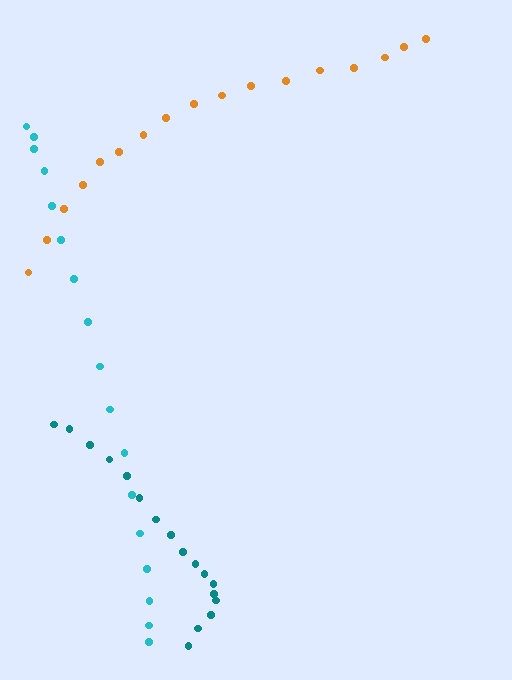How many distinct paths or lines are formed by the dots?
There are 3 distinct paths.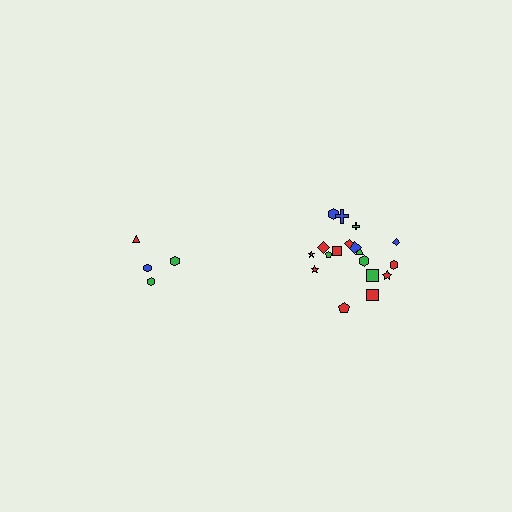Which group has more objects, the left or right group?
The right group.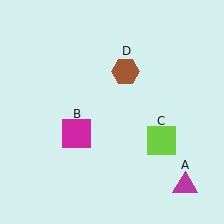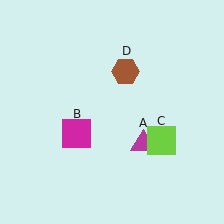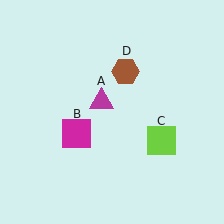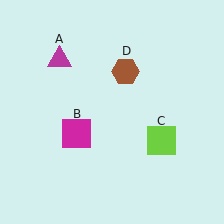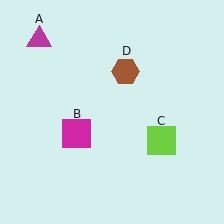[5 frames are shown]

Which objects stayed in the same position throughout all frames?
Magenta square (object B) and lime square (object C) and brown hexagon (object D) remained stationary.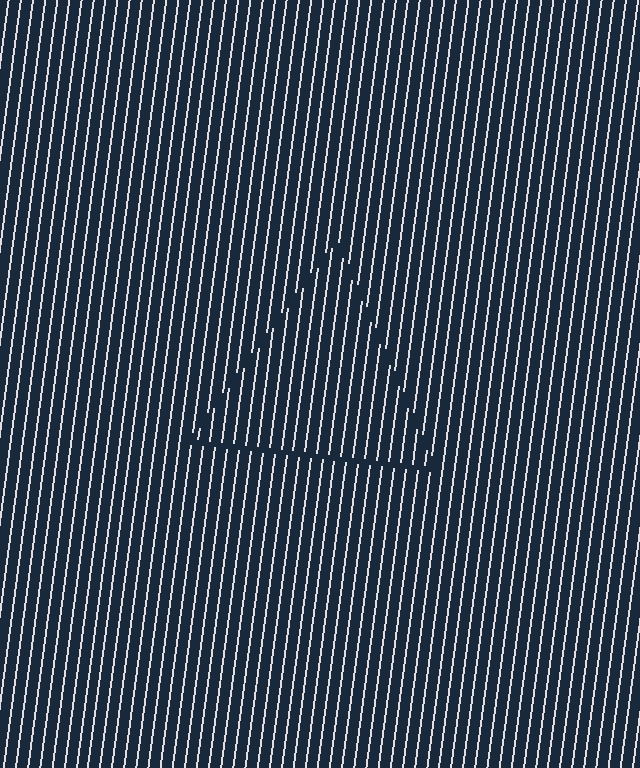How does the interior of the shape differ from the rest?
The interior of the shape contains the same grating, shifted by half a period — the contour is defined by the phase discontinuity where line-ends from the inner and outer gratings abut.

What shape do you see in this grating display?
An illusory triangle. The interior of the shape contains the same grating, shifted by half a period — the contour is defined by the phase discontinuity where line-ends from the inner and outer gratings abut.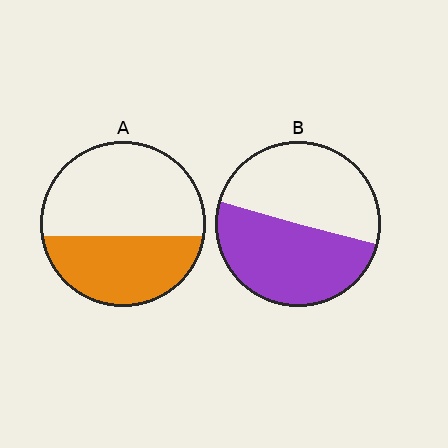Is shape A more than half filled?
No.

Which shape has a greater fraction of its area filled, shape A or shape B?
Shape B.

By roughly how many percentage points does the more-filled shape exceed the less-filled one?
By roughly 10 percentage points (B over A).